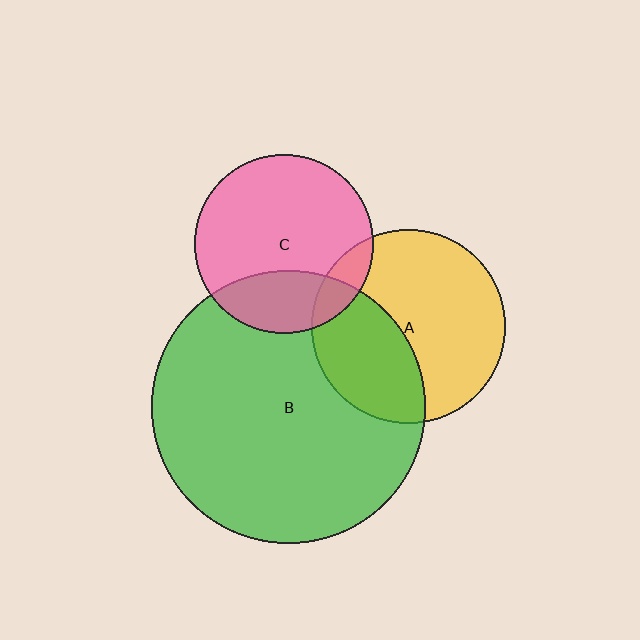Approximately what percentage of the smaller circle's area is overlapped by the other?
Approximately 40%.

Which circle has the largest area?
Circle B (green).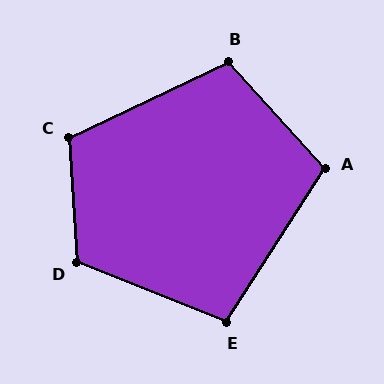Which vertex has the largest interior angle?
D, at approximately 116 degrees.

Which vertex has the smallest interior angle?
E, at approximately 101 degrees.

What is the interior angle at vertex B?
Approximately 107 degrees (obtuse).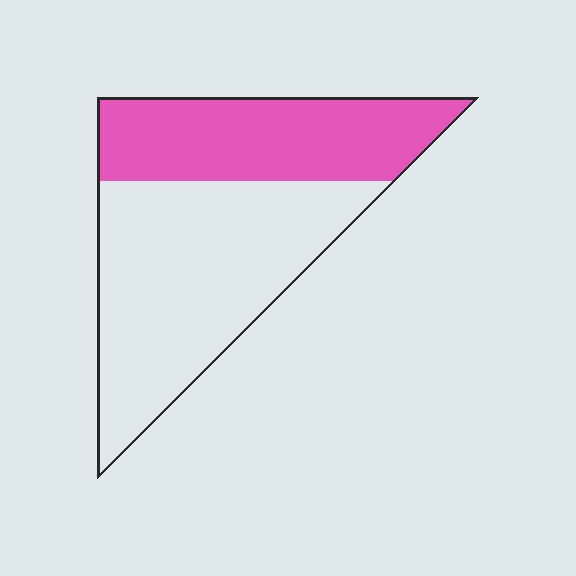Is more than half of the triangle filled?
No.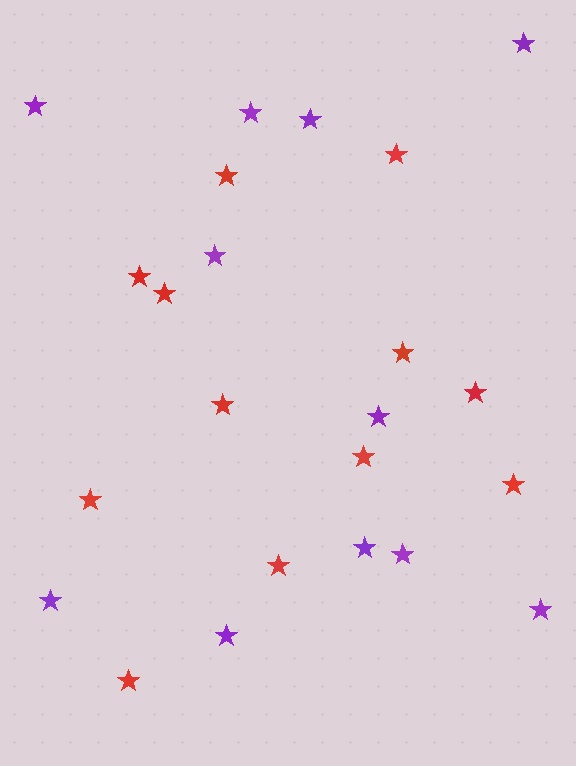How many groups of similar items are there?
There are 2 groups: one group of red stars (12) and one group of purple stars (11).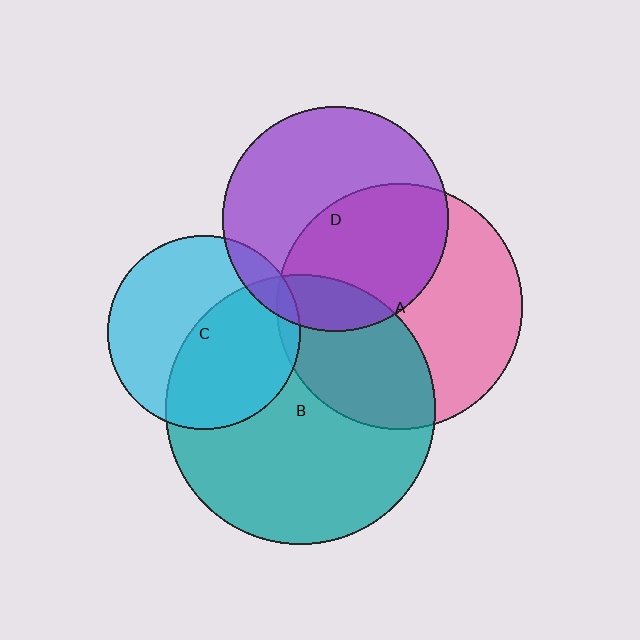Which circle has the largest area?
Circle B (teal).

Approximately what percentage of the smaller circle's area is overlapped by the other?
Approximately 5%.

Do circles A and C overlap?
Yes.